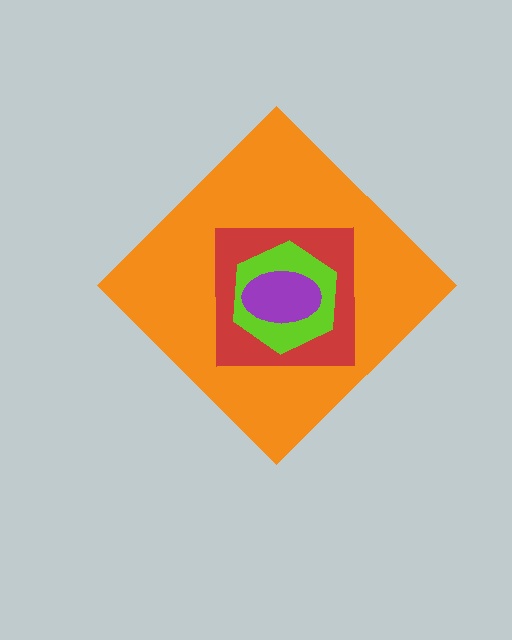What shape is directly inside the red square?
The lime hexagon.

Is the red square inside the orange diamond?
Yes.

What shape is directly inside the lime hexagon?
The purple ellipse.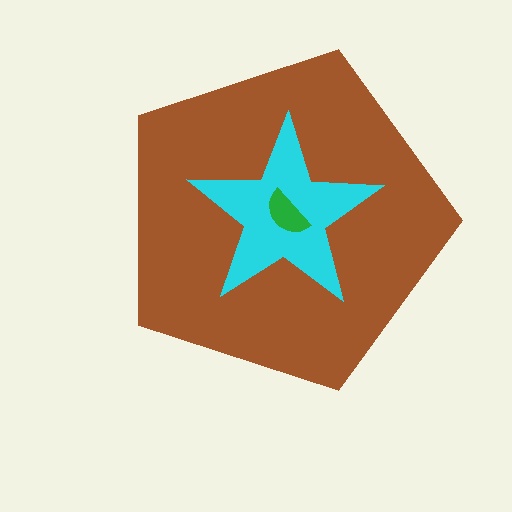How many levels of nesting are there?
3.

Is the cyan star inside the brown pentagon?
Yes.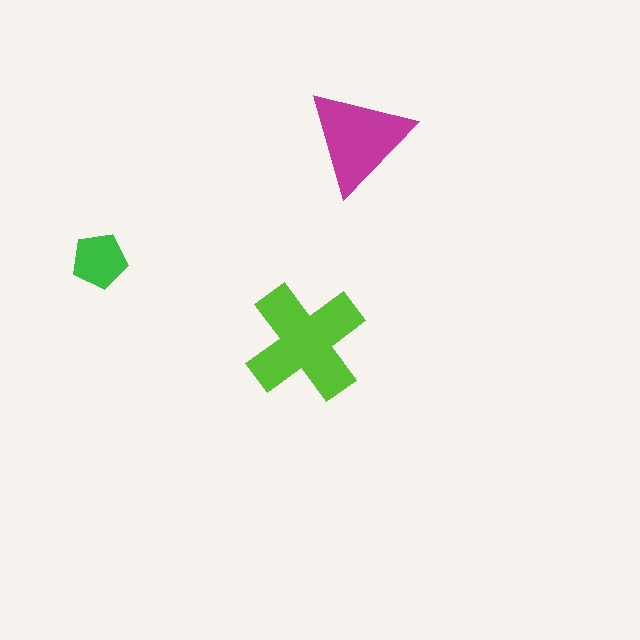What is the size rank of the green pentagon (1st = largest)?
3rd.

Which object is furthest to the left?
The green pentagon is leftmost.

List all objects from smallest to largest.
The green pentagon, the magenta triangle, the lime cross.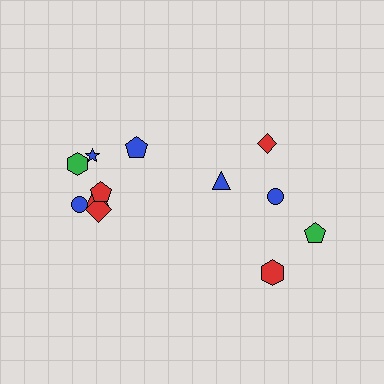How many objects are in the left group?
There are 7 objects.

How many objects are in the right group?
There are 5 objects.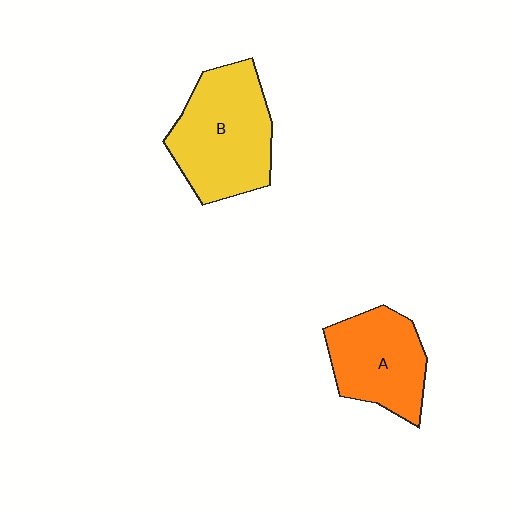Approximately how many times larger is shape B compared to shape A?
Approximately 1.3 times.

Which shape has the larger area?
Shape B (yellow).